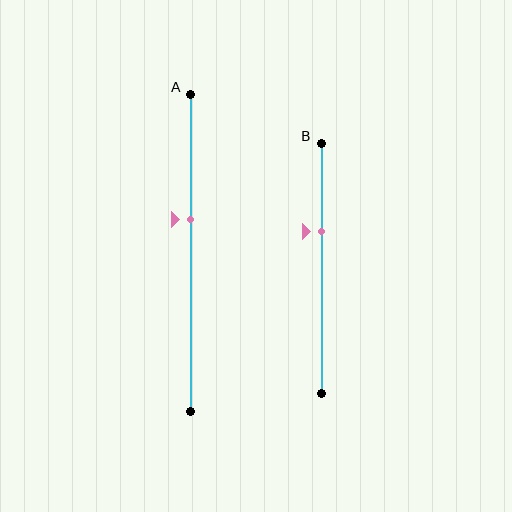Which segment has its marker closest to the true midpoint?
Segment A has its marker closest to the true midpoint.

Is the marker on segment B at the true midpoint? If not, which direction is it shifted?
No, the marker on segment B is shifted upward by about 15% of the segment length.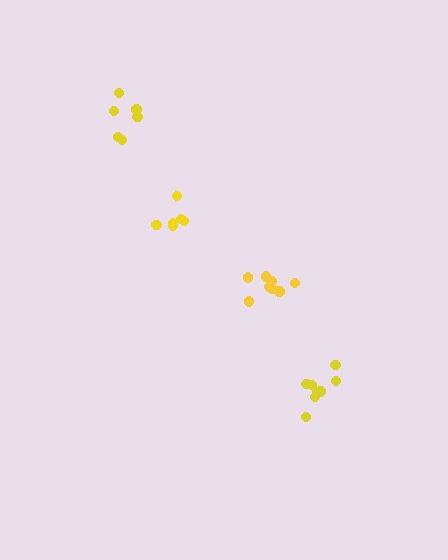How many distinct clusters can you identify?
There are 4 distinct clusters.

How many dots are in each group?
Group 1: 6 dots, Group 2: 6 dots, Group 3: 8 dots, Group 4: 8 dots (28 total).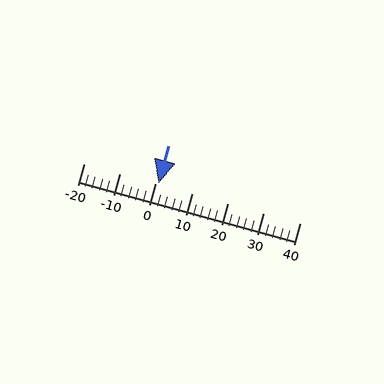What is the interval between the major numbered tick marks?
The major tick marks are spaced 10 units apart.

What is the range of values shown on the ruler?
The ruler shows values from -20 to 40.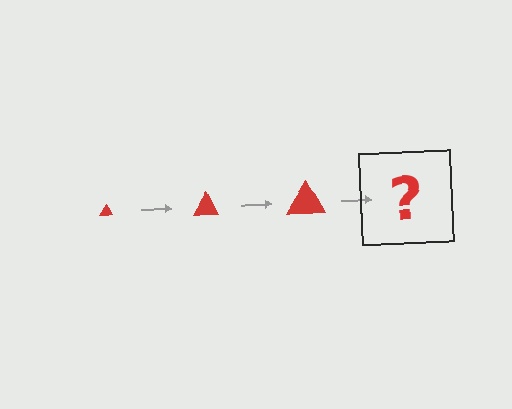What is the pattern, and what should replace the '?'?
The pattern is that the triangle gets progressively larger each step. The '?' should be a red triangle, larger than the previous one.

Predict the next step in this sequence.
The next step is a red triangle, larger than the previous one.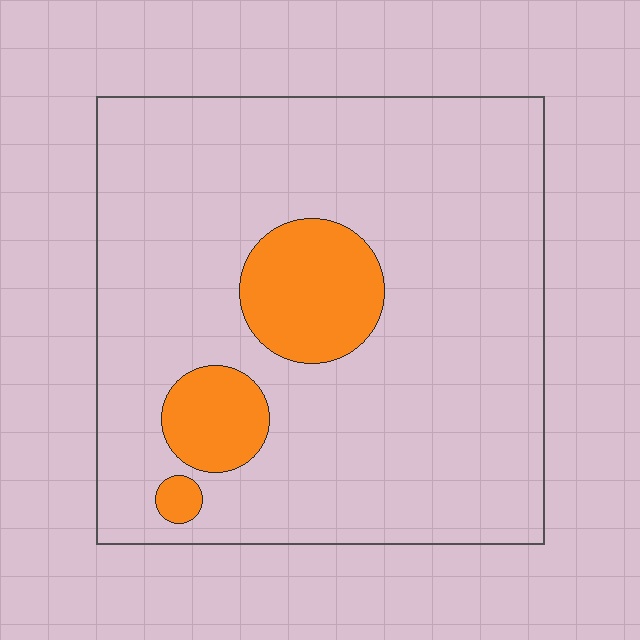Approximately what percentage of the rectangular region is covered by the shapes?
Approximately 15%.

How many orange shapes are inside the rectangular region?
3.